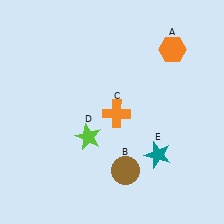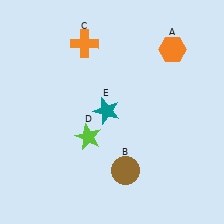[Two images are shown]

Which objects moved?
The objects that moved are: the orange cross (C), the teal star (E).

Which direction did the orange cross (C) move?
The orange cross (C) moved up.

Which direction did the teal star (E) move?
The teal star (E) moved left.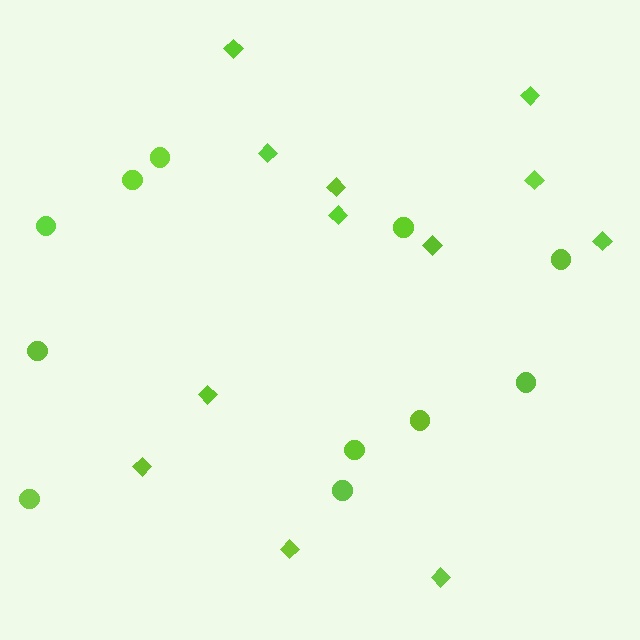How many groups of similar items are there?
There are 2 groups: one group of diamonds (12) and one group of circles (11).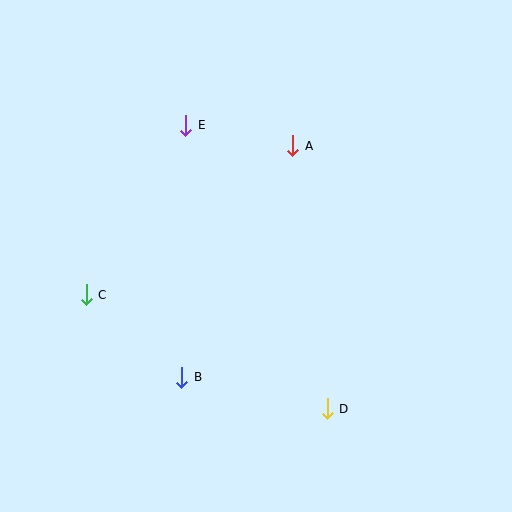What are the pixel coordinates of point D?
Point D is at (327, 409).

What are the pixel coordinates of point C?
Point C is at (86, 295).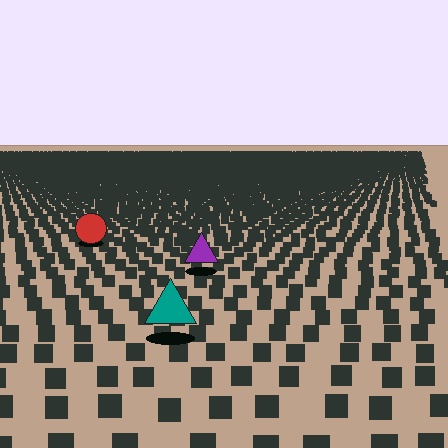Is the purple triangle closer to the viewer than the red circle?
Yes. The purple triangle is closer — you can tell from the texture gradient: the ground texture is coarser near it.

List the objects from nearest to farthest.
From nearest to farthest: the teal triangle, the purple triangle, the red circle.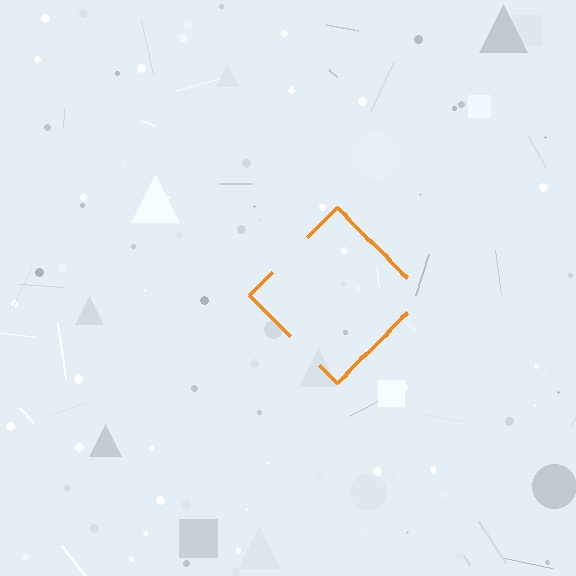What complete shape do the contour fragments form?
The contour fragments form a diamond.